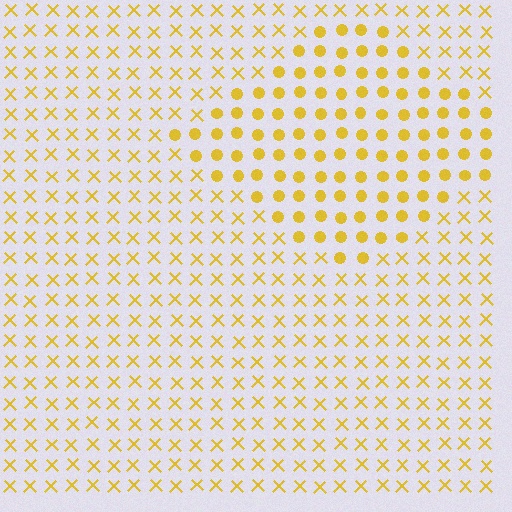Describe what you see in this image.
The image is filled with small yellow elements arranged in a uniform grid. A diamond-shaped region contains circles, while the surrounding area contains X marks. The boundary is defined purely by the change in element shape.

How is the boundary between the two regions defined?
The boundary is defined by a change in element shape: circles inside vs. X marks outside. All elements share the same color and spacing.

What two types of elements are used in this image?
The image uses circles inside the diamond region and X marks outside it.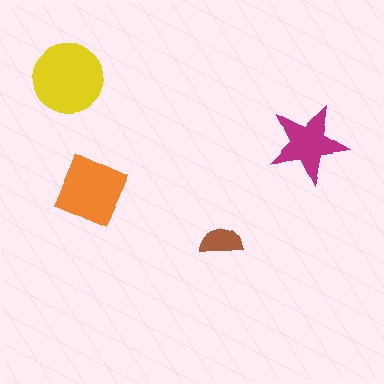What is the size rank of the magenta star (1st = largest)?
3rd.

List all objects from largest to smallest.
The yellow circle, the orange square, the magenta star, the brown semicircle.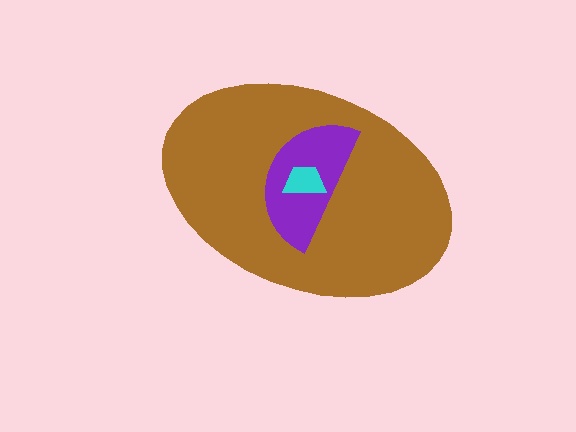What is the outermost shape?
The brown ellipse.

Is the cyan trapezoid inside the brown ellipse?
Yes.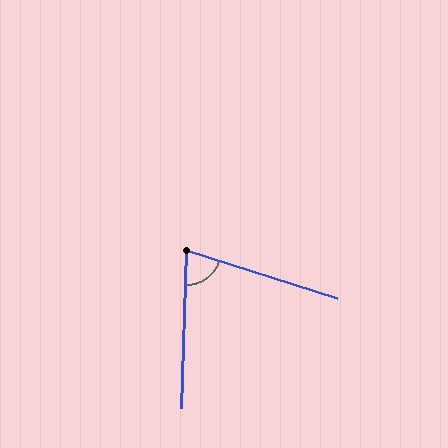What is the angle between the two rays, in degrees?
Approximately 74 degrees.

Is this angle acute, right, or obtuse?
It is acute.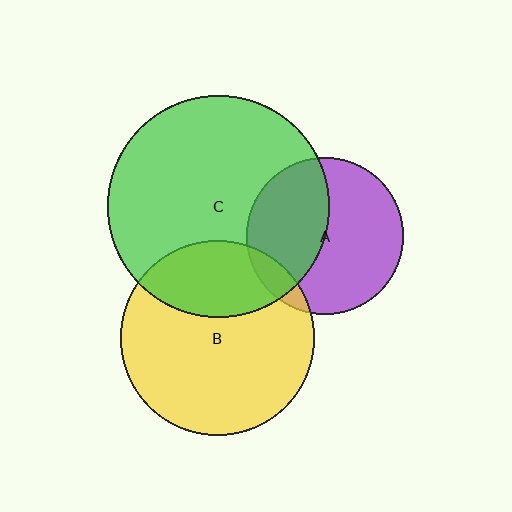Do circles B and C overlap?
Yes.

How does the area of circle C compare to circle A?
Approximately 2.0 times.